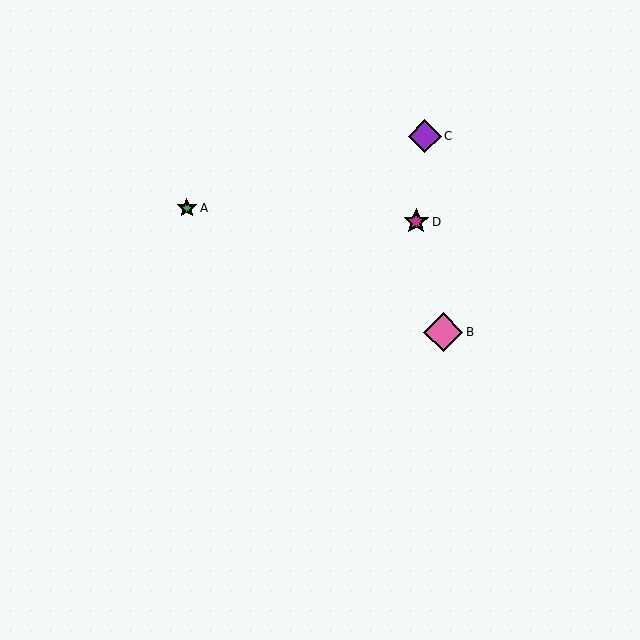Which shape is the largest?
The pink diamond (labeled B) is the largest.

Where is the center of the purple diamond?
The center of the purple diamond is at (425, 136).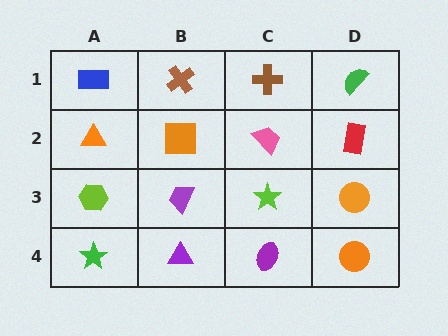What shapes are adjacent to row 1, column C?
A pink trapezoid (row 2, column C), a brown cross (row 1, column B), a green semicircle (row 1, column D).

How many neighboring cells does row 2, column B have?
4.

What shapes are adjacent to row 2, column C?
A brown cross (row 1, column C), a lime star (row 3, column C), an orange square (row 2, column B), a red rectangle (row 2, column D).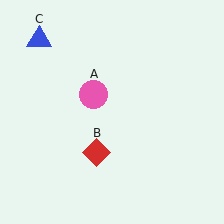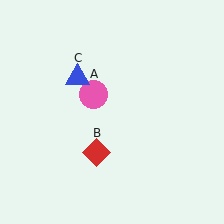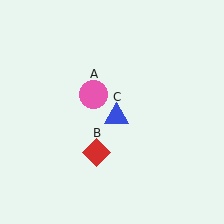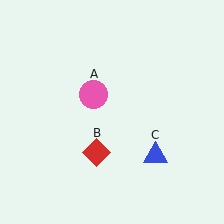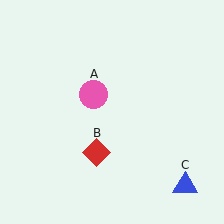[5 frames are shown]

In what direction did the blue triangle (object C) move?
The blue triangle (object C) moved down and to the right.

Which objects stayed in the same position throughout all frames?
Pink circle (object A) and red diamond (object B) remained stationary.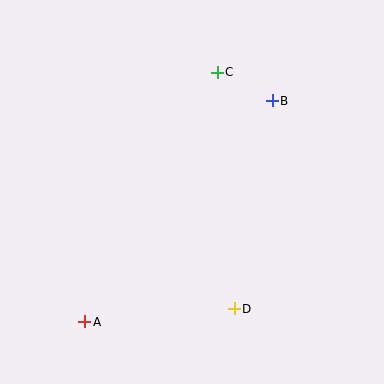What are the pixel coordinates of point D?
Point D is at (234, 309).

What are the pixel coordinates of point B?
Point B is at (272, 101).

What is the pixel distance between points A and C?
The distance between A and C is 282 pixels.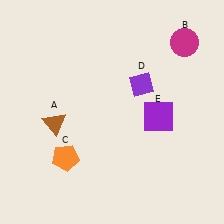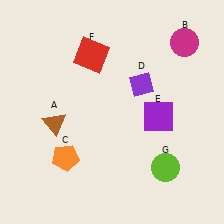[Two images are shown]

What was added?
A red square (F), a lime circle (G) were added in Image 2.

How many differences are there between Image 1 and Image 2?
There are 2 differences between the two images.